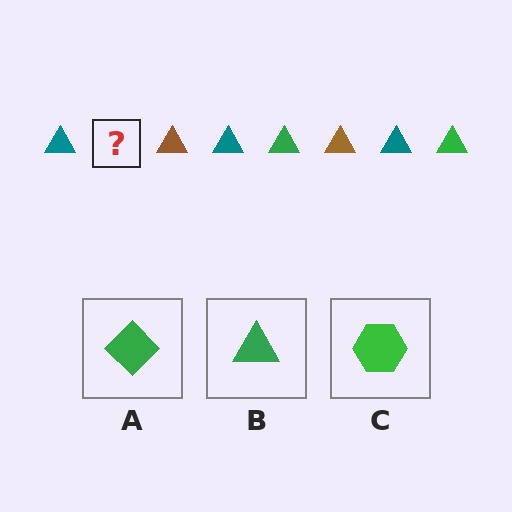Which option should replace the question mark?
Option B.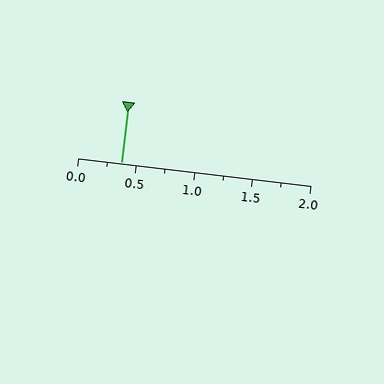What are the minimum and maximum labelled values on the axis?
The axis runs from 0.0 to 2.0.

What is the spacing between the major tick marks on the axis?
The major ticks are spaced 0.5 apart.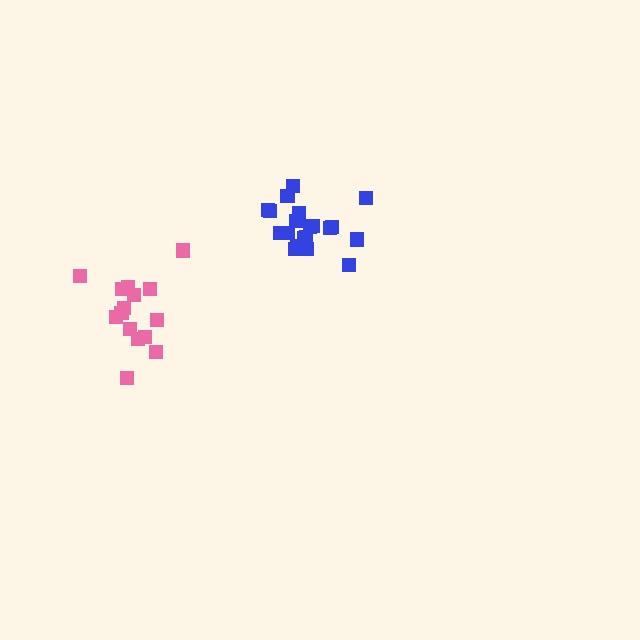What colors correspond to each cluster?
The clusters are colored: pink, blue.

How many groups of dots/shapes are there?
There are 2 groups.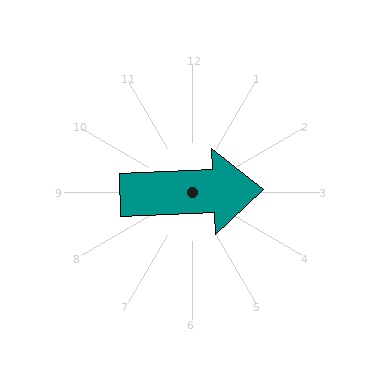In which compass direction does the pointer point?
East.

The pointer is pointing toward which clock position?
Roughly 3 o'clock.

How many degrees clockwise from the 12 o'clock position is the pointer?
Approximately 88 degrees.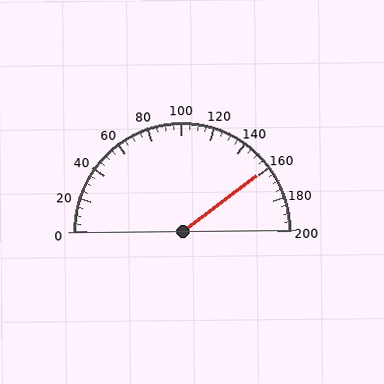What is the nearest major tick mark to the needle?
The nearest major tick mark is 160.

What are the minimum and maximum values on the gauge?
The gauge ranges from 0 to 200.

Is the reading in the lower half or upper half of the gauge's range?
The reading is in the upper half of the range (0 to 200).